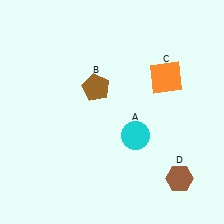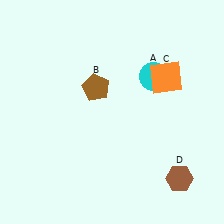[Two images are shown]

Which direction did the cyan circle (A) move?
The cyan circle (A) moved up.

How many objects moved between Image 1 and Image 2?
1 object moved between the two images.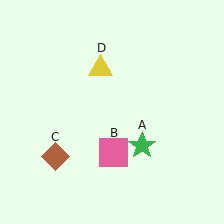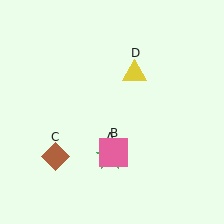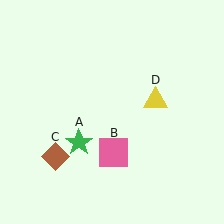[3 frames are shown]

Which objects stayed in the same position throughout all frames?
Pink square (object B) and brown diamond (object C) remained stationary.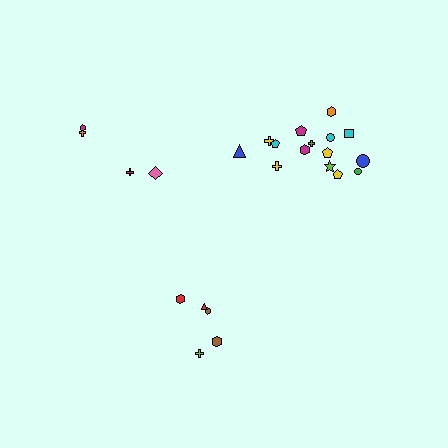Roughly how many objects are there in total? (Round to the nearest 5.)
Roughly 25 objects in total.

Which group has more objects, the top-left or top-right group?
The top-right group.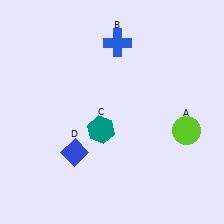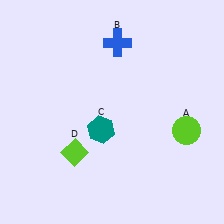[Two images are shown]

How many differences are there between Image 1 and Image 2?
There is 1 difference between the two images.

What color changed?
The diamond (D) changed from blue in Image 1 to lime in Image 2.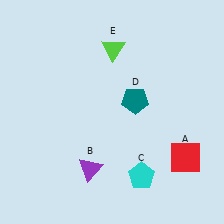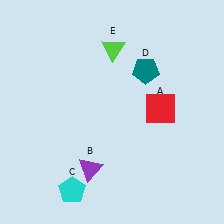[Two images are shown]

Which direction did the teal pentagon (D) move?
The teal pentagon (D) moved up.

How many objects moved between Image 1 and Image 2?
3 objects moved between the two images.